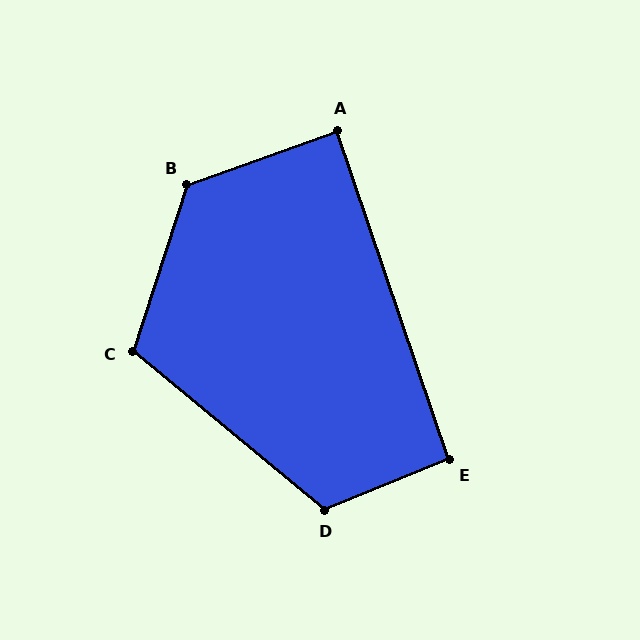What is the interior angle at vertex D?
Approximately 118 degrees (obtuse).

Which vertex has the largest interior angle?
B, at approximately 128 degrees.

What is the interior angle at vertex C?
Approximately 112 degrees (obtuse).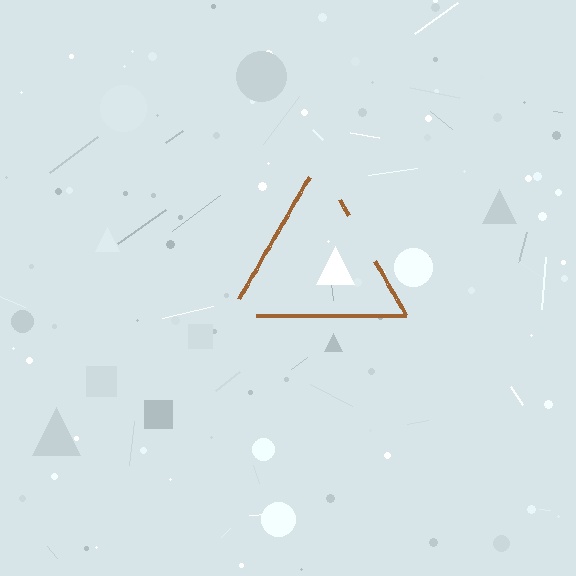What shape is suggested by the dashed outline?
The dashed outline suggests a triangle.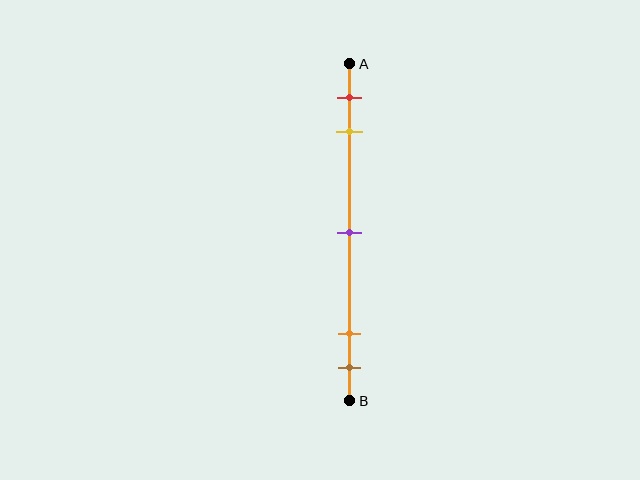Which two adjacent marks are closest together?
The orange and brown marks are the closest adjacent pair.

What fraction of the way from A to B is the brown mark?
The brown mark is approximately 90% (0.9) of the way from A to B.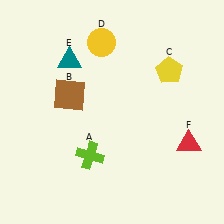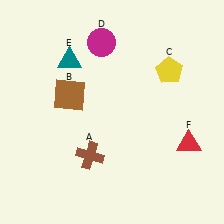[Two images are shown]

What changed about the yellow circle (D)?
In Image 1, D is yellow. In Image 2, it changed to magenta.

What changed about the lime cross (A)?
In Image 1, A is lime. In Image 2, it changed to brown.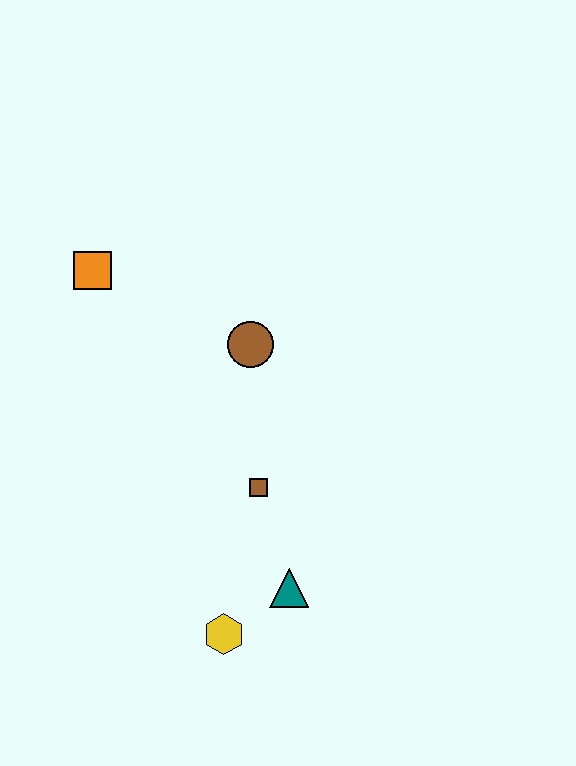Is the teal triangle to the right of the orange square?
Yes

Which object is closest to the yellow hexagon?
The teal triangle is closest to the yellow hexagon.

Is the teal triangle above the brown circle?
No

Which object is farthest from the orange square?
The yellow hexagon is farthest from the orange square.